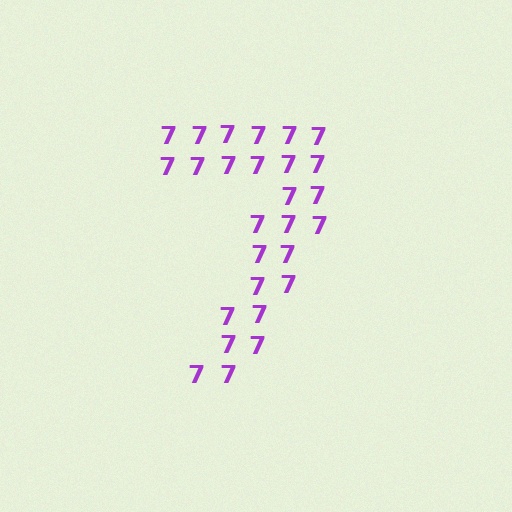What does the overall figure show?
The overall figure shows the digit 7.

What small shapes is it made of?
It is made of small digit 7's.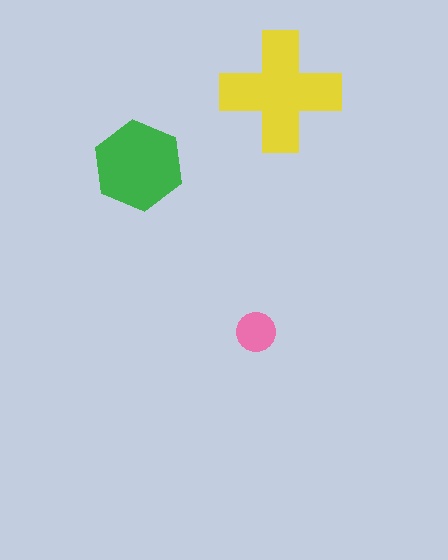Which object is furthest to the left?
The green hexagon is leftmost.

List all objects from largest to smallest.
The yellow cross, the green hexagon, the pink circle.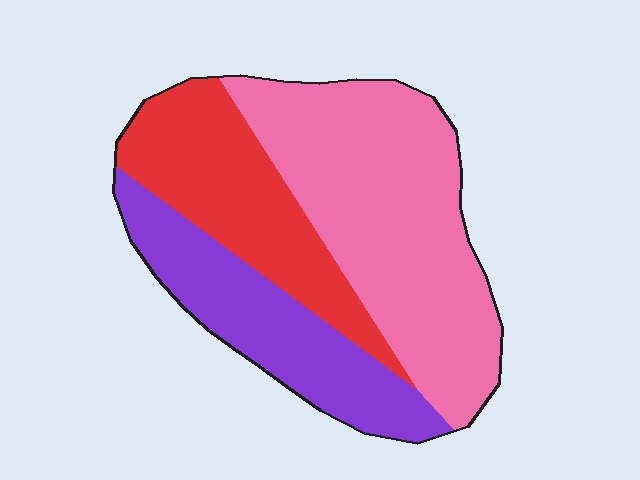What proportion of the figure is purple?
Purple covers about 25% of the figure.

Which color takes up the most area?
Pink, at roughly 50%.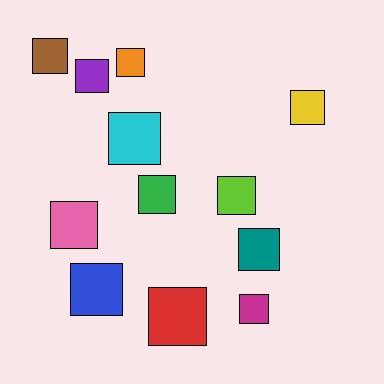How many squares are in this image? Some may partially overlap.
There are 12 squares.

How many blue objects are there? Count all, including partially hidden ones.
There is 1 blue object.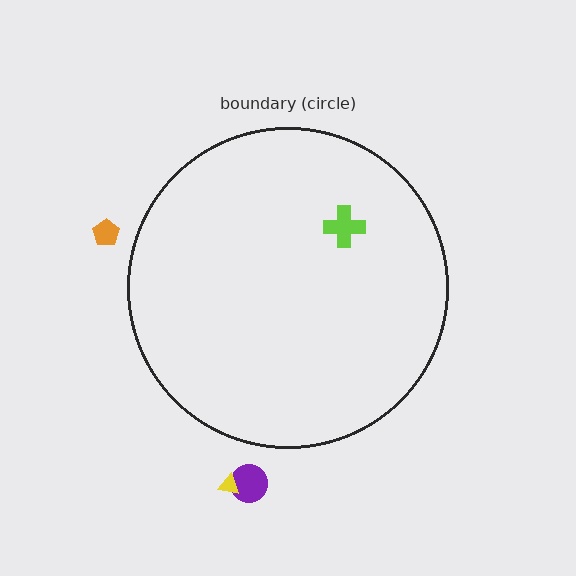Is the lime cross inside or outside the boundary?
Inside.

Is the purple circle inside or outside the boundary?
Outside.